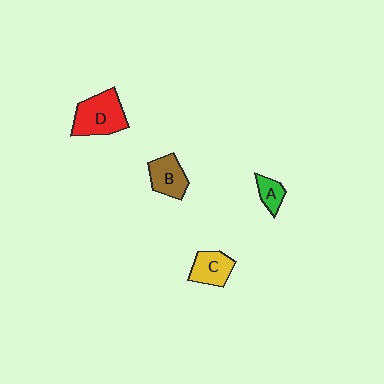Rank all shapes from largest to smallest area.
From largest to smallest: D (red), B (brown), C (yellow), A (green).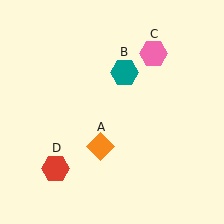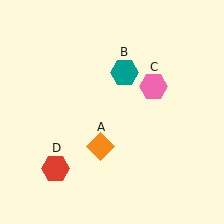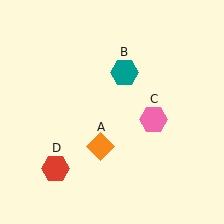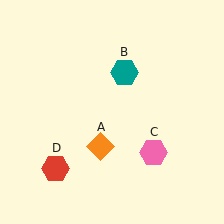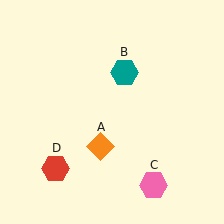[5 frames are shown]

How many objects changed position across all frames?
1 object changed position: pink hexagon (object C).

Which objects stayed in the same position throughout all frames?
Orange diamond (object A) and teal hexagon (object B) and red hexagon (object D) remained stationary.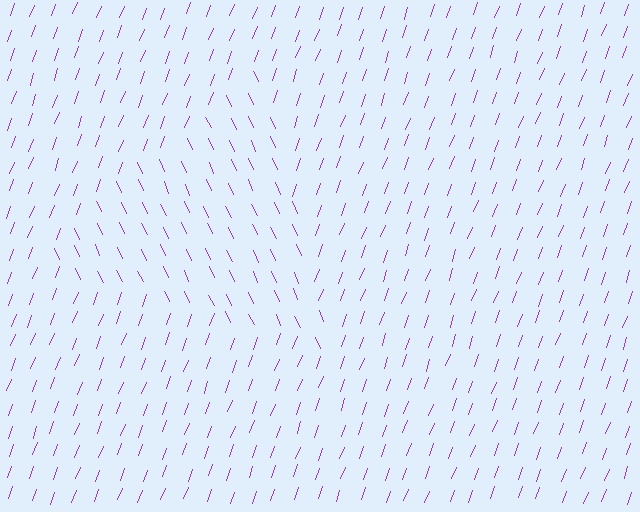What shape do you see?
I see a triangle.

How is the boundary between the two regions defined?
The boundary is defined purely by a change in line orientation (approximately 45 degrees difference). All lines are the same color and thickness.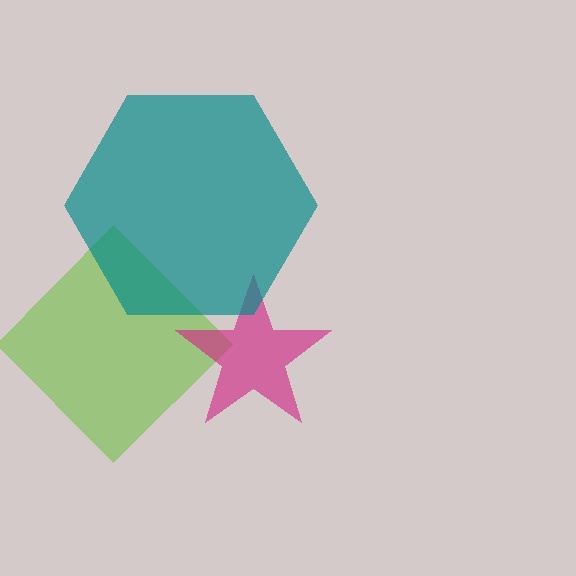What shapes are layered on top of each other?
The layered shapes are: a lime diamond, a magenta star, a teal hexagon.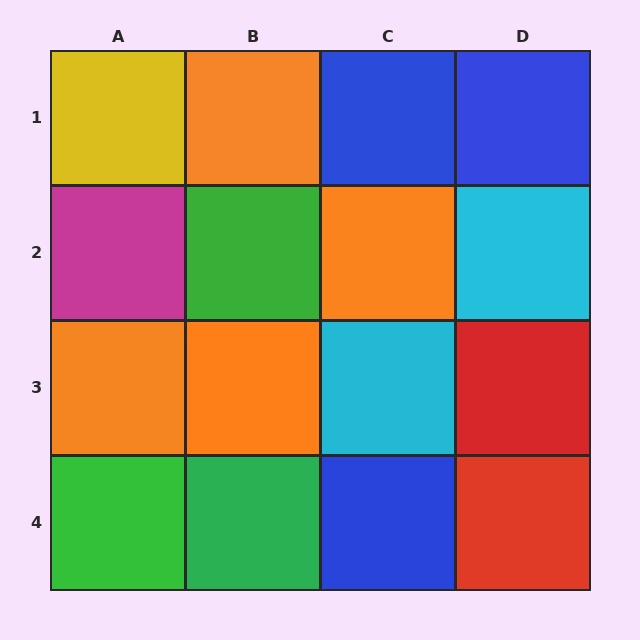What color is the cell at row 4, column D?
Red.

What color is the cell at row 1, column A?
Yellow.